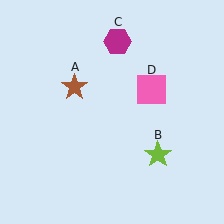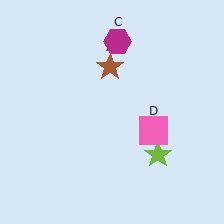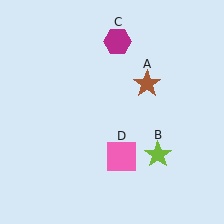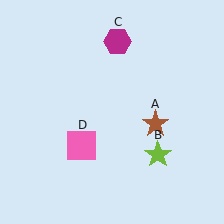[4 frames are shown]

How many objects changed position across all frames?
2 objects changed position: brown star (object A), pink square (object D).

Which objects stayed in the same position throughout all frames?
Lime star (object B) and magenta hexagon (object C) remained stationary.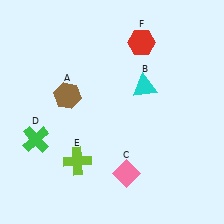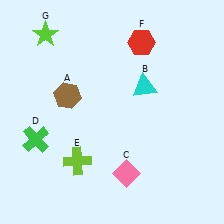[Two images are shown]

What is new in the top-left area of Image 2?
A lime star (G) was added in the top-left area of Image 2.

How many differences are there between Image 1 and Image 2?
There is 1 difference between the two images.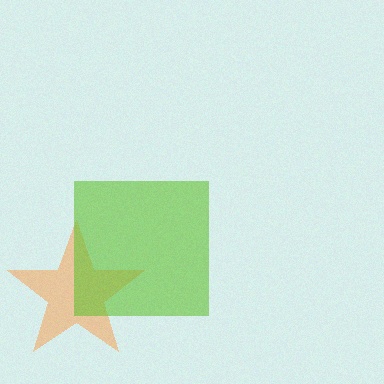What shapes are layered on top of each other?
The layered shapes are: an orange star, a lime square.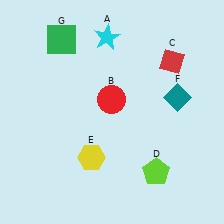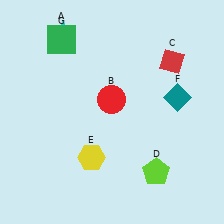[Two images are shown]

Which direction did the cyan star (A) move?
The cyan star (A) moved left.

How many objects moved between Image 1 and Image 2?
1 object moved between the two images.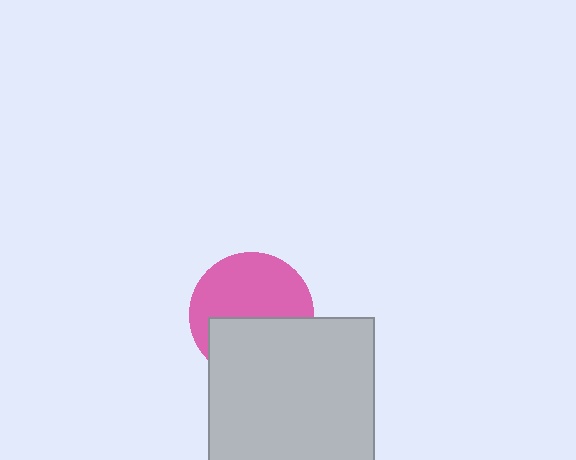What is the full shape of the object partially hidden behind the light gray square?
The partially hidden object is a pink circle.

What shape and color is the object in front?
The object in front is a light gray square.